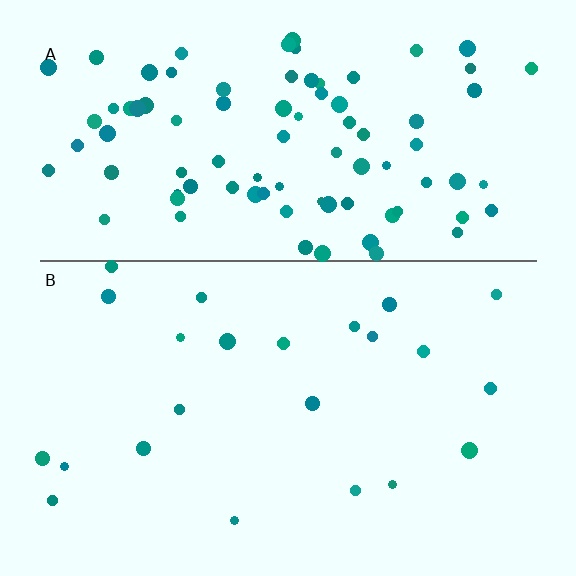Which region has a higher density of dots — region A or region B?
A (the top).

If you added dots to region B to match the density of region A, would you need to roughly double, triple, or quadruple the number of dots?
Approximately quadruple.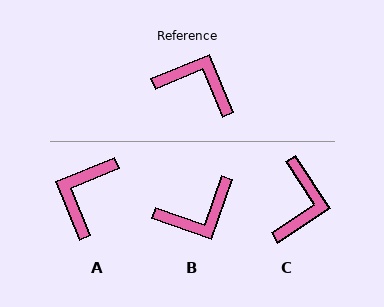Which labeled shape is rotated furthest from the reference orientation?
B, about 132 degrees away.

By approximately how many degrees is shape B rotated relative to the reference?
Approximately 132 degrees clockwise.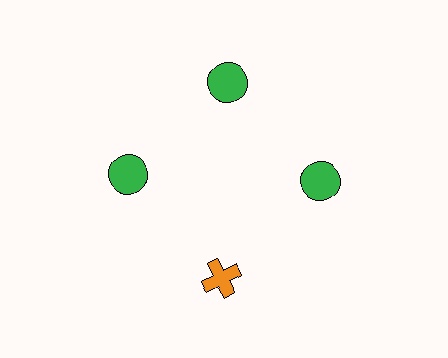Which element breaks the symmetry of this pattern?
The orange cross at roughly the 6 o'clock position breaks the symmetry. All other shapes are green circles.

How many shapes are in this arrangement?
There are 4 shapes arranged in a ring pattern.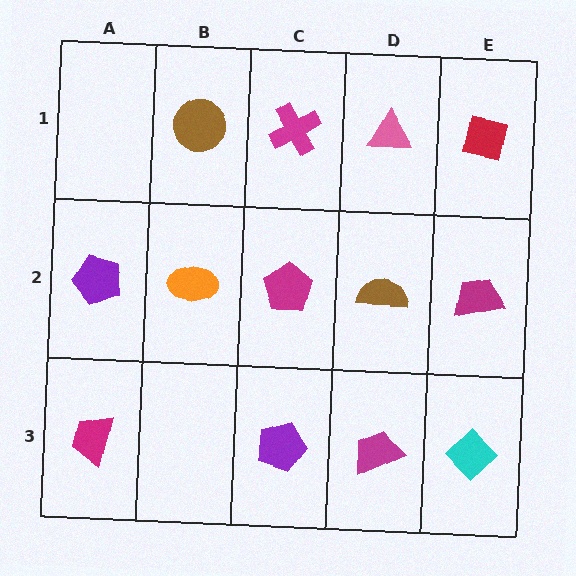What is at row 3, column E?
A cyan diamond.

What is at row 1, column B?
A brown circle.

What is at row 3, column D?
A magenta trapezoid.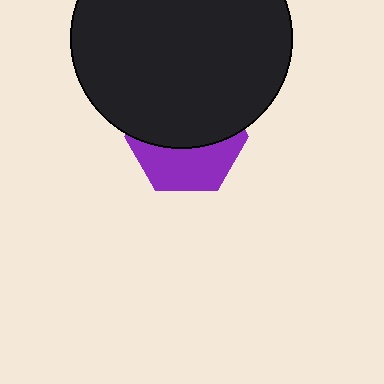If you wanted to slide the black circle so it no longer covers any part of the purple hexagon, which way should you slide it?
Slide it up — that is the most direct way to separate the two shapes.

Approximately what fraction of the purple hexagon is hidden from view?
Roughly 58% of the purple hexagon is hidden behind the black circle.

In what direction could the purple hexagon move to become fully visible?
The purple hexagon could move down. That would shift it out from behind the black circle entirely.